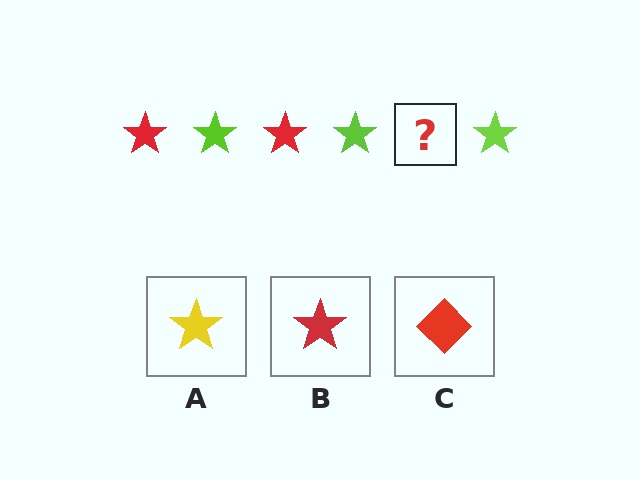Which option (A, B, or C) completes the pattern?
B.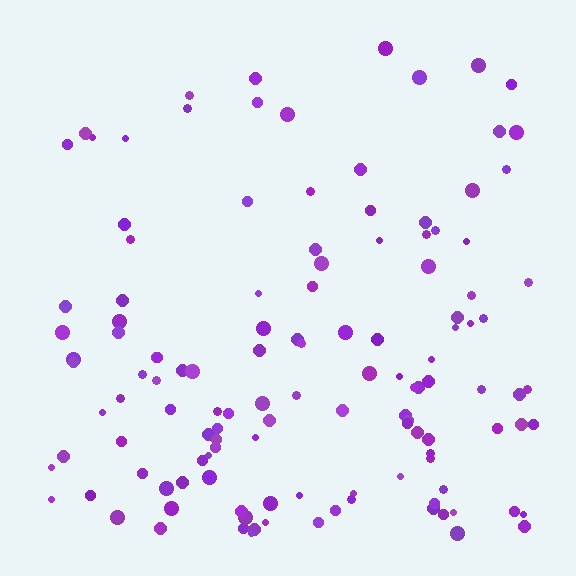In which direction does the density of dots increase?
From top to bottom, with the bottom side densest.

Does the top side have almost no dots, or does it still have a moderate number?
Still a moderate number, just noticeably fewer than the bottom.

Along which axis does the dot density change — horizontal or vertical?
Vertical.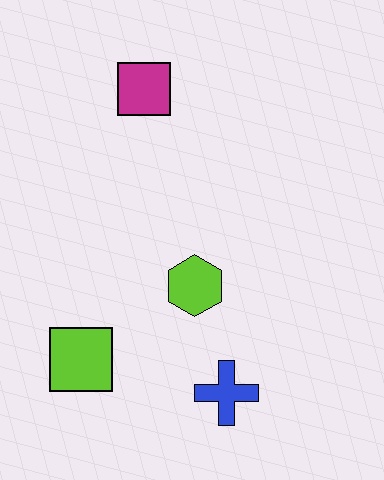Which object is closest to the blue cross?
The lime hexagon is closest to the blue cross.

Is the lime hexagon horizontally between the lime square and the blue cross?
Yes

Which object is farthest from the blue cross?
The magenta square is farthest from the blue cross.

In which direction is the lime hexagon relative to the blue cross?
The lime hexagon is above the blue cross.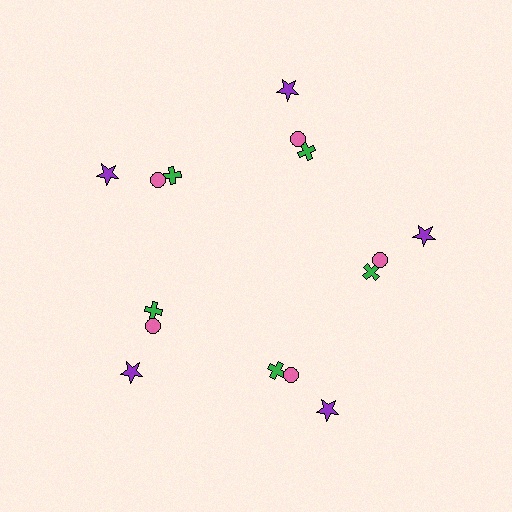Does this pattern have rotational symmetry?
Yes, this pattern has 5-fold rotational symmetry. It looks the same after rotating 72 degrees around the center.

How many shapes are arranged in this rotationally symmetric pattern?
There are 15 shapes, arranged in 5 groups of 3.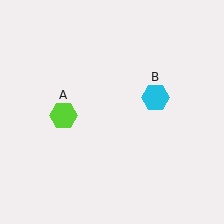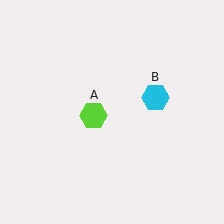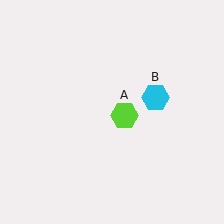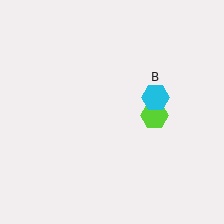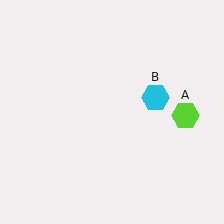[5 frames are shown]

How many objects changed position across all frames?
1 object changed position: lime hexagon (object A).